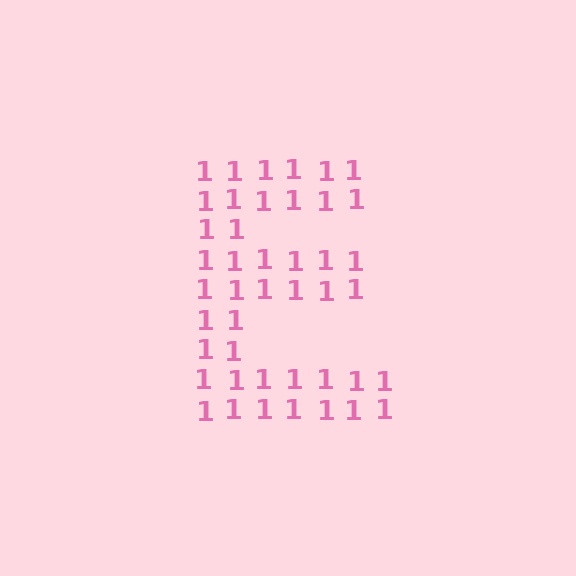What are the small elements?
The small elements are digit 1's.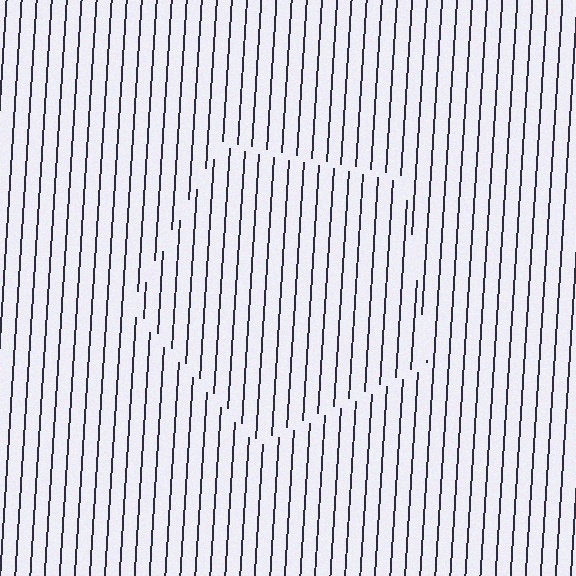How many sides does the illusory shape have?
5 sides — the line-ends trace a pentagon.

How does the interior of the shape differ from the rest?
The interior of the shape contains the same grating, shifted by half a period — the contour is defined by the phase discontinuity where line-ends from the inner and outer gratings abut.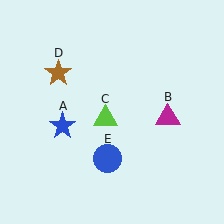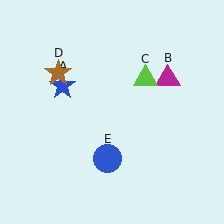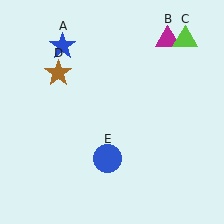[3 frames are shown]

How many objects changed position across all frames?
3 objects changed position: blue star (object A), magenta triangle (object B), lime triangle (object C).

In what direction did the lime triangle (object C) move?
The lime triangle (object C) moved up and to the right.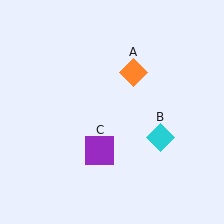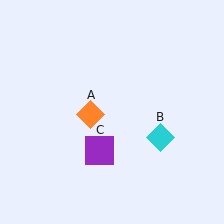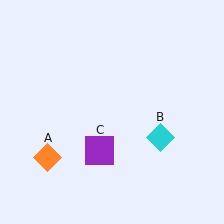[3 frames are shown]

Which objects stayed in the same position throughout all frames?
Cyan diamond (object B) and purple square (object C) remained stationary.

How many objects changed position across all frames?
1 object changed position: orange diamond (object A).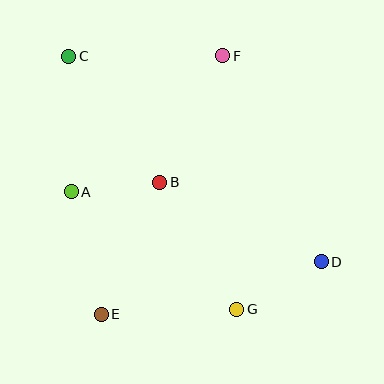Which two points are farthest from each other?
Points C and D are farthest from each other.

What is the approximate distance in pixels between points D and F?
The distance between D and F is approximately 228 pixels.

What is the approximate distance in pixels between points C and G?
The distance between C and G is approximately 304 pixels.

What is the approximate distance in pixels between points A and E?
The distance between A and E is approximately 126 pixels.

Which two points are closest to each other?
Points A and B are closest to each other.